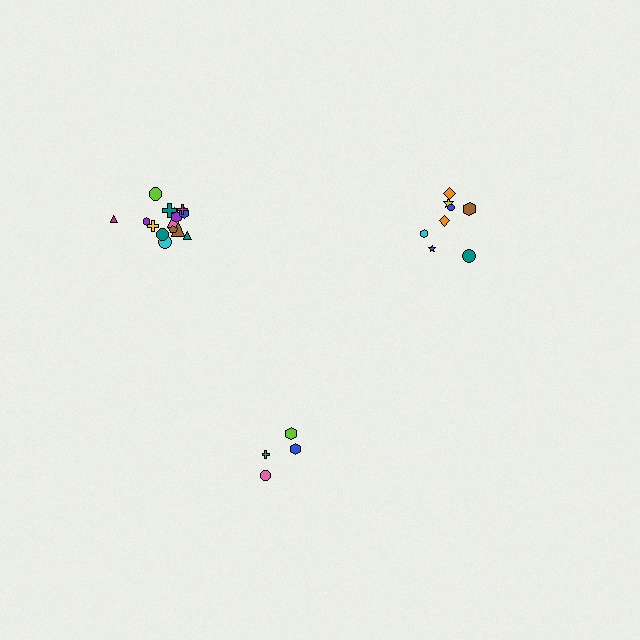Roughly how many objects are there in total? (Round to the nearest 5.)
Roughly 25 objects in total.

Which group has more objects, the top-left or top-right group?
The top-left group.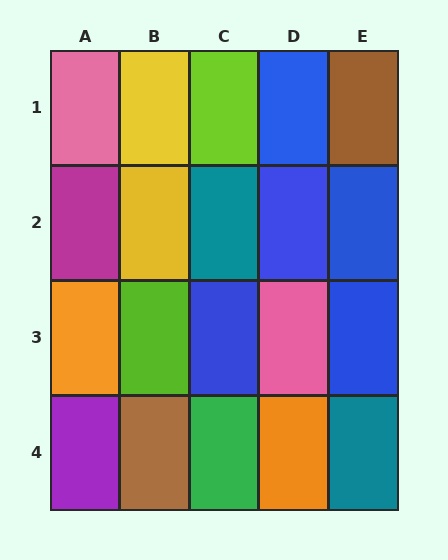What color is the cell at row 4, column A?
Purple.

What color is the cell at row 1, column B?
Yellow.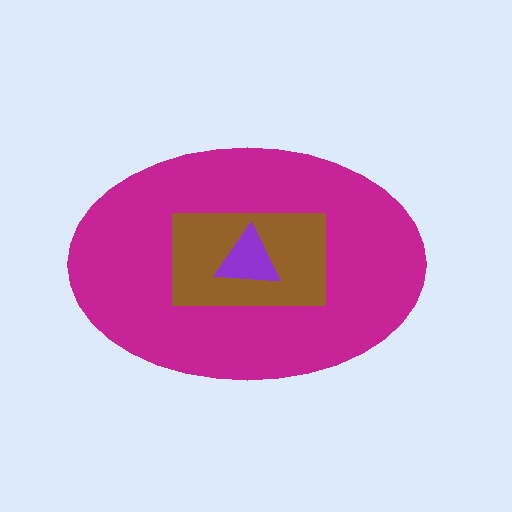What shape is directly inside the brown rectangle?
The purple triangle.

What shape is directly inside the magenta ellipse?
The brown rectangle.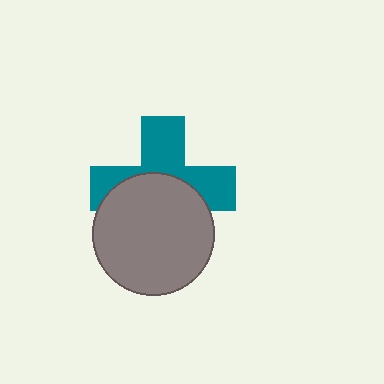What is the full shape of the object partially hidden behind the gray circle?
The partially hidden object is a teal cross.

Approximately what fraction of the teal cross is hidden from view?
Roughly 49% of the teal cross is hidden behind the gray circle.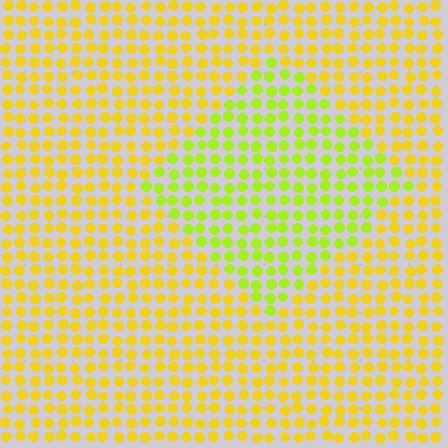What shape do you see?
I see a diamond.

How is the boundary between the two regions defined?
The boundary is defined purely by a slight shift in hue (about 31 degrees). Spacing, size, and orientation are identical on both sides.